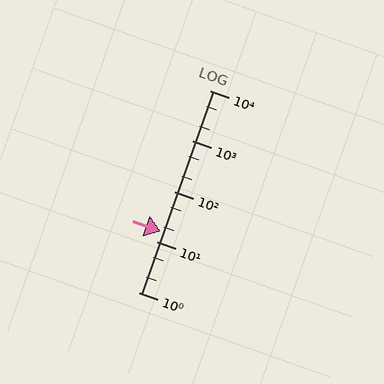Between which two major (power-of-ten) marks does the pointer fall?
The pointer is between 10 and 100.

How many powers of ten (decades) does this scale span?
The scale spans 4 decades, from 1 to 10000.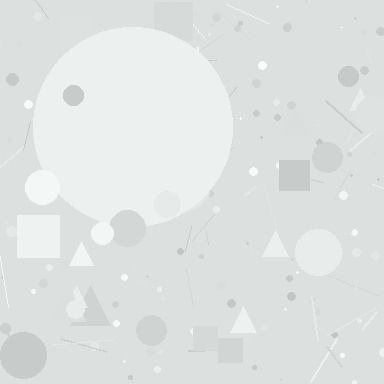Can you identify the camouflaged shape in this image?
The camouflaged shape is a circle.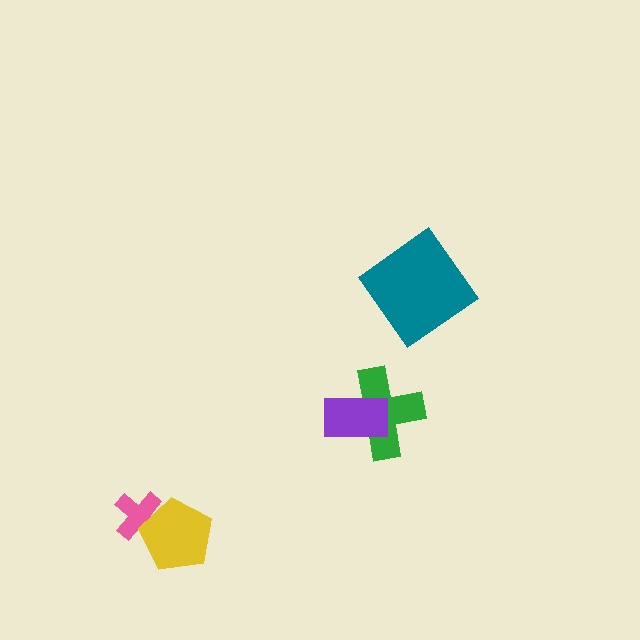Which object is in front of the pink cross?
The yellow pentagon is in front of the pink cross.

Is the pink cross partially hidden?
Yes, it is partially covered by another shape.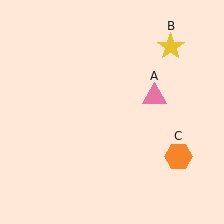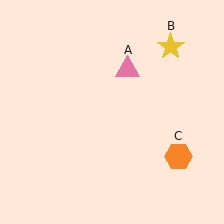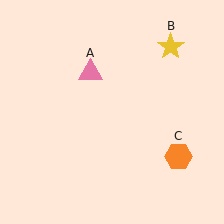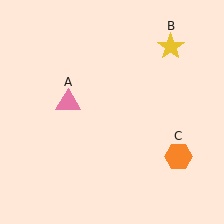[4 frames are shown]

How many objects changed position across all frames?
1 object changed position: pink triangle (object A).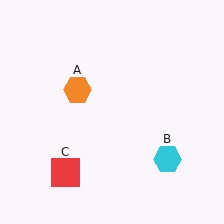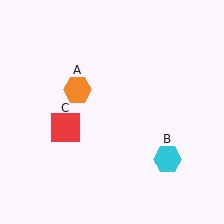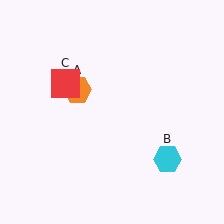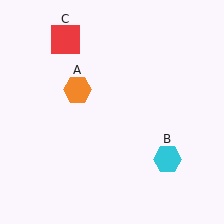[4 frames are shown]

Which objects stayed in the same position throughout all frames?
Orange hexagon (object A) and cyan hexagon (object B) remained stationary.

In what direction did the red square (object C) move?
The red square (object C) moved up.